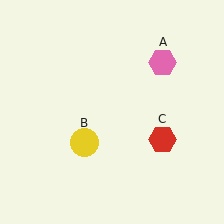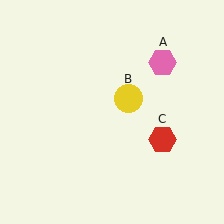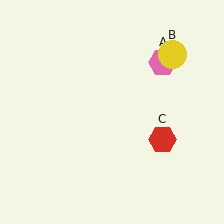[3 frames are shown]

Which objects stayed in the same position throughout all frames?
Pink hexagon (object A) and red hexagon (object C) remained stationary.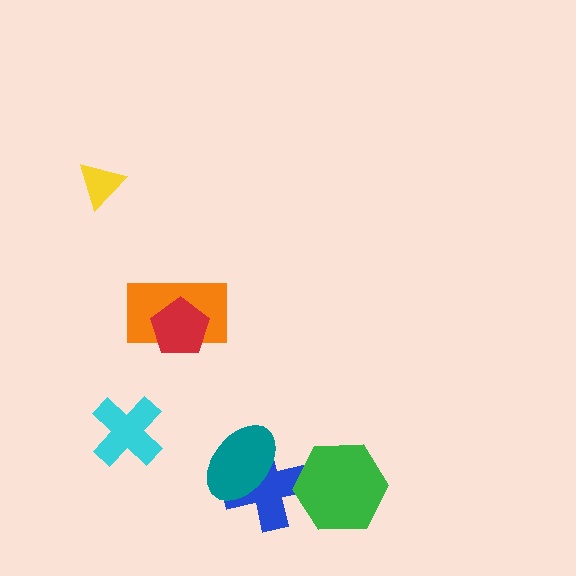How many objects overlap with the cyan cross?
0 objects overlap with the cyan cross.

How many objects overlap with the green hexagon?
1 object overlaps with the green hexagon.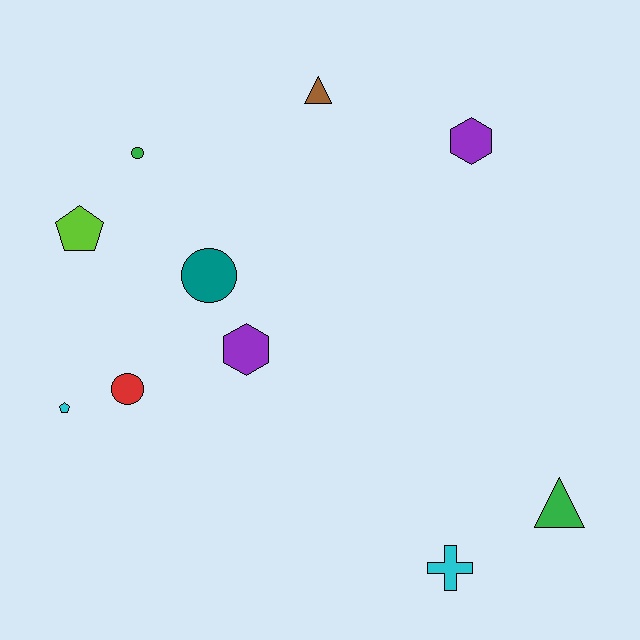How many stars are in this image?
There are no stars.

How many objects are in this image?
There are 10 objects.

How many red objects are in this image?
There is 1 red object.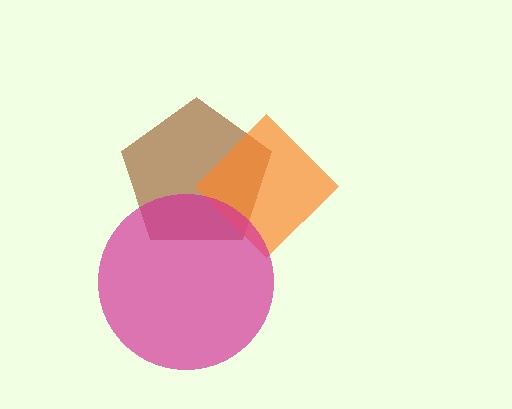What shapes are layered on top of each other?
The layered shapes are: a brown pentagon, an orange diamond, a magenta circle.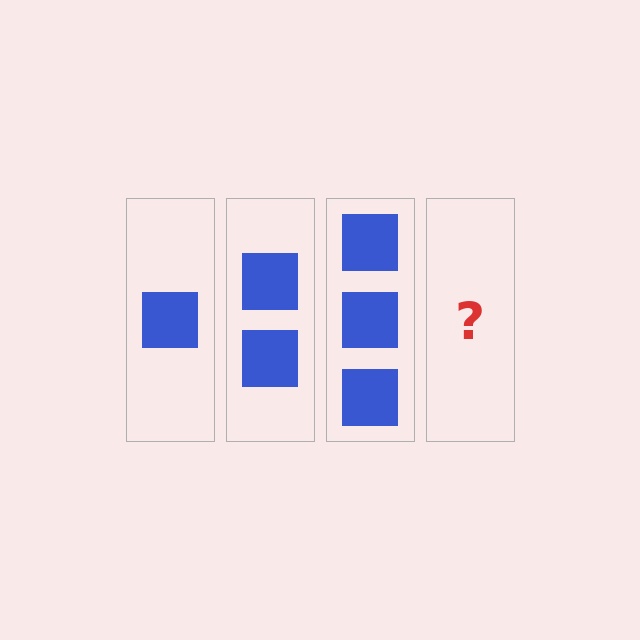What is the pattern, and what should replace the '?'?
The pattern is that each step adds one more square. The '?' should be 4 squares.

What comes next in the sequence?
The next element should be 4 squares.